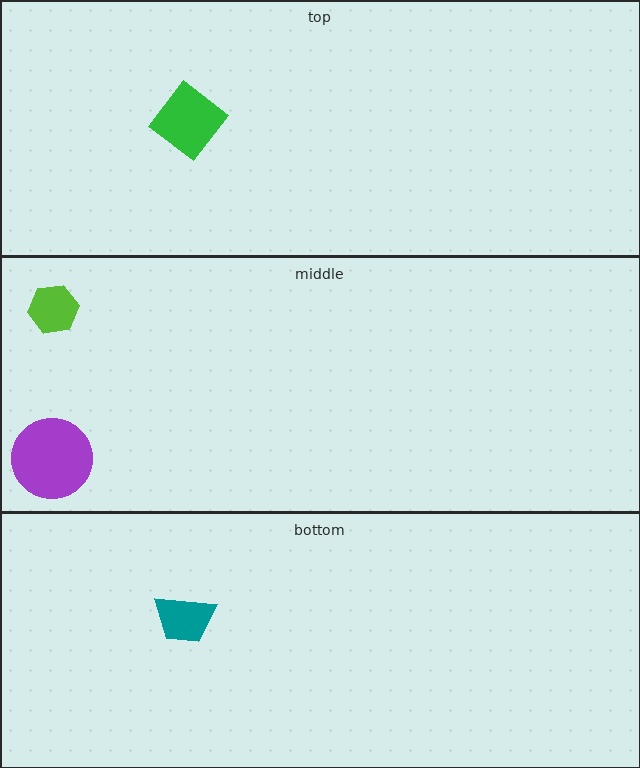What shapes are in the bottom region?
The teal trapezoid.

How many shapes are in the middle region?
2.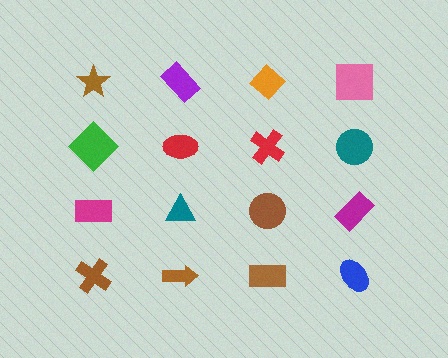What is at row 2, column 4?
A teal circle.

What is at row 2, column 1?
A green diamond.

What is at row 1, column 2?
A purple rectangle.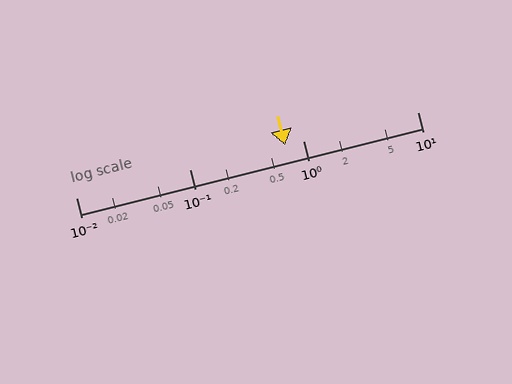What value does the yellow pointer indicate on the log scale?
The pointer indicates approximately 0.68.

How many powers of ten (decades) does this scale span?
The scale spans 3 decades, from 0.01 to 10.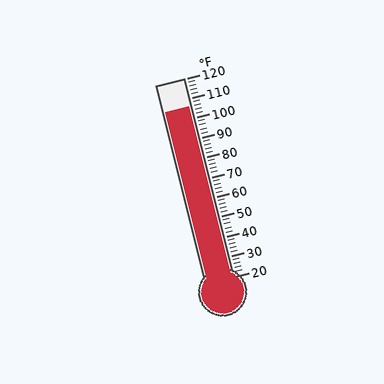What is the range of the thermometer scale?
The thermometer scale ranges from 20°F to 120°F.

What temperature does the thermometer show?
The thermometer shows approximately 106°F.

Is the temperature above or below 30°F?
The temperature is above 30°F.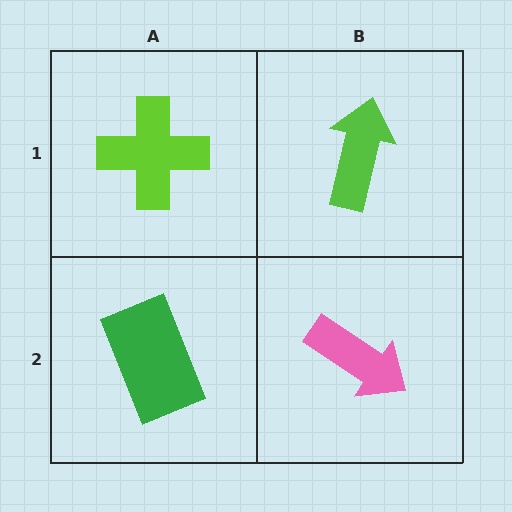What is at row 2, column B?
A pink arrow.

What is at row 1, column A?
A lime cross.